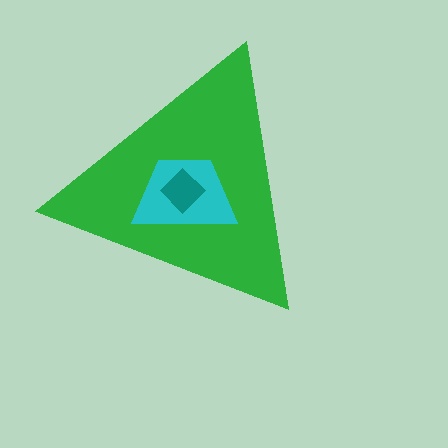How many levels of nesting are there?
3.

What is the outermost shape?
The green triangle.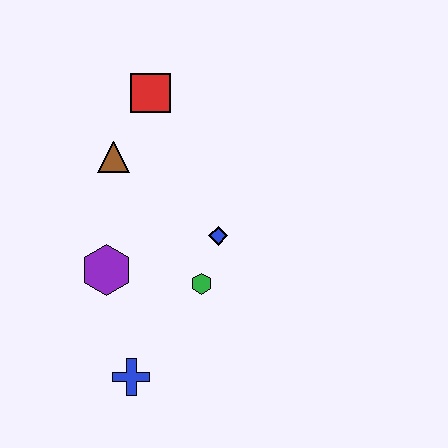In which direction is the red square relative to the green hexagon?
The red square is above the green hexagon.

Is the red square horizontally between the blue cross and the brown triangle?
No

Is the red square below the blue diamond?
No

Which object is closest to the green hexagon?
The blue diamond is closest to the green hexagon.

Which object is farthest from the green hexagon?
The red square is farthest from the green hexagon.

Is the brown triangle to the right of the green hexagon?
No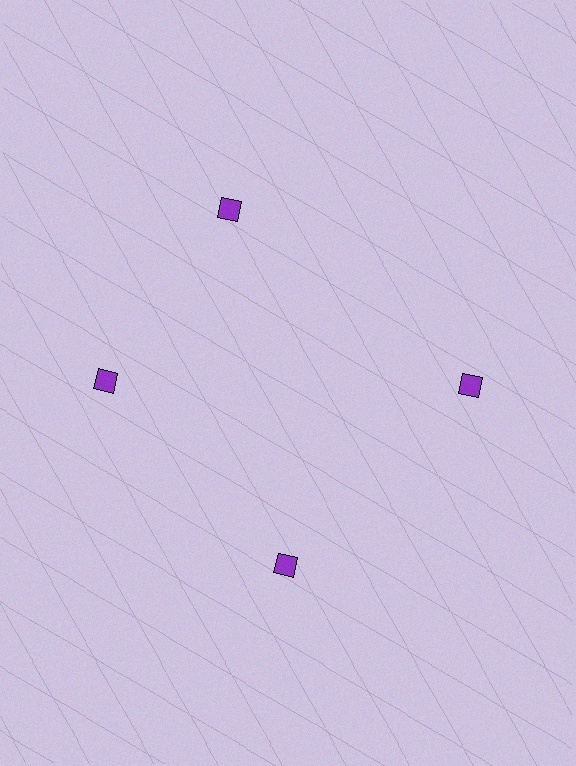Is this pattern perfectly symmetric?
No. The 4 purple diamonds are arranged in a ring, but one element near the 12 o'clock position is rotated out of alignment along the ring, breaking the 4-fold rotational symmetry.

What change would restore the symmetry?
The symmetry would be restored by rotating it back into even spacing with its neighbors so that all 4 diamonds sit at equal angles and equal distance from the center.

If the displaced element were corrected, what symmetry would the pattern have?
It would have 4-fold rotational symmetry — the pattern would map onto itself every 90 degrees.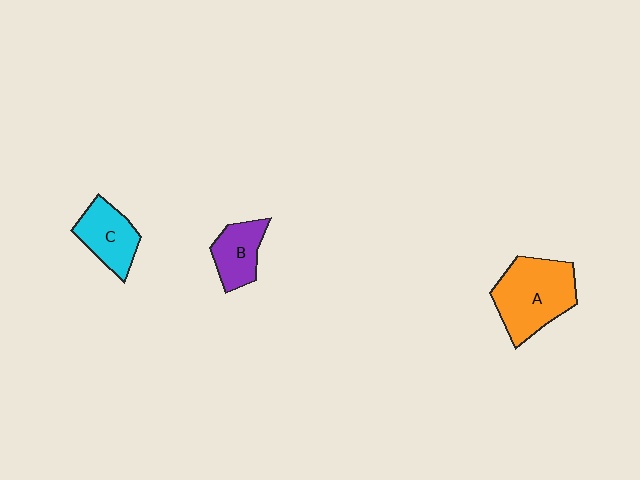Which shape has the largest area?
Shape A (orange).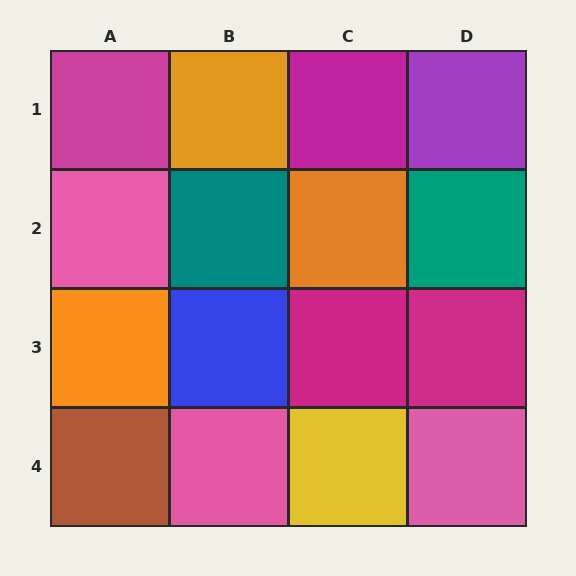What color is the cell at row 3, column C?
Magenta.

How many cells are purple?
1 cell is purple.